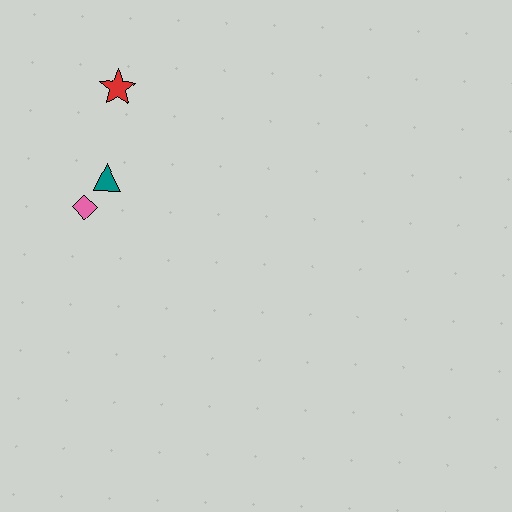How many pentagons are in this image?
There are no pentagons.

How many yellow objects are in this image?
There are no yellow objects.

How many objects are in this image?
There are 3 objects.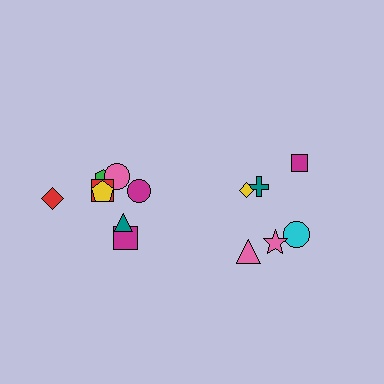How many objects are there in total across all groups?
There are 14 objects.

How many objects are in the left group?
There are 8 objects.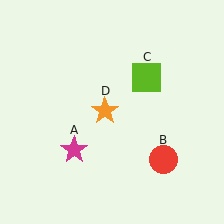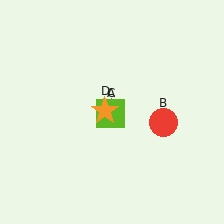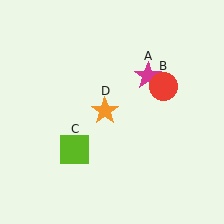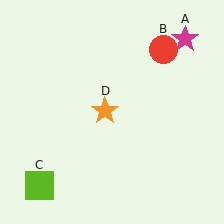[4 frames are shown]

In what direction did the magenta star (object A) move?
The magenta star (object A) moved up and to the right.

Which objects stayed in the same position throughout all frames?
Orange star (object D) remained stationary.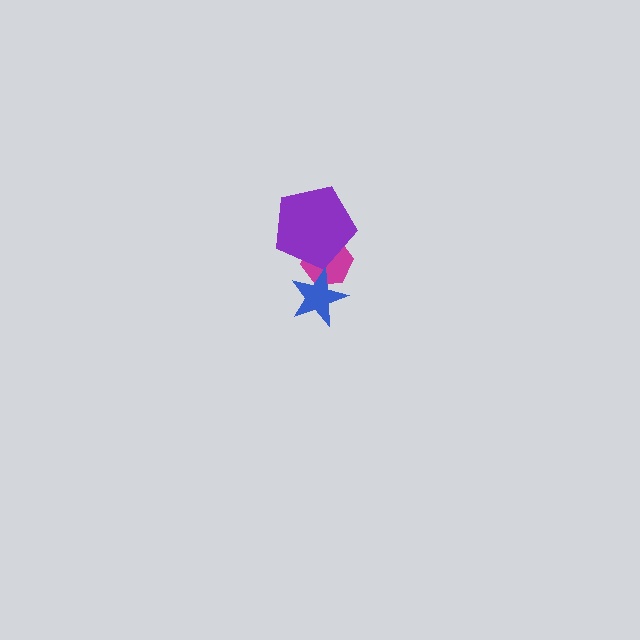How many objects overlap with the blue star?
1 object overlaps with the blue star.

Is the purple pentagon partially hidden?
No, no other shape covers it.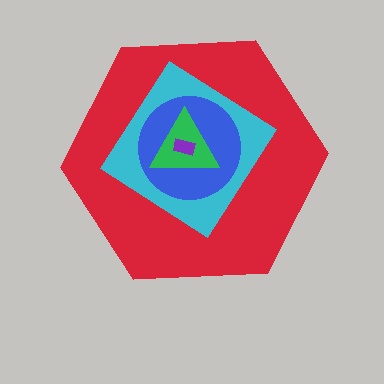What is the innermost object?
The purple rectangle.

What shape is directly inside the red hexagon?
The cyan diamond.